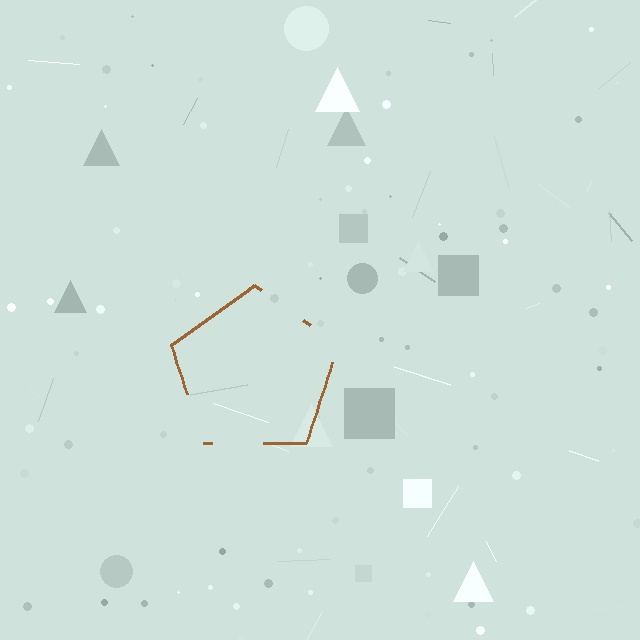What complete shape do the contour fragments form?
The contour fragments form a pentagon.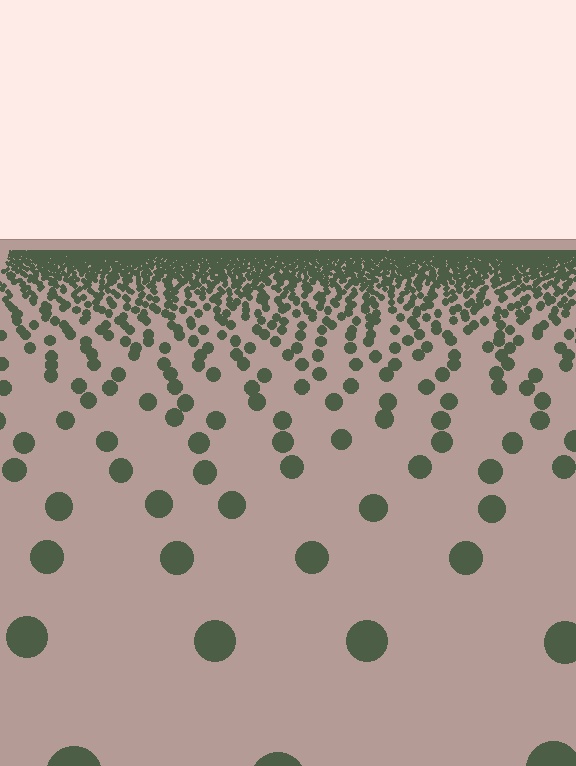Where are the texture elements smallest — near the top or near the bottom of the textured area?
Near the top.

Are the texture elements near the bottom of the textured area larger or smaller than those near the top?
Larger. Near the bottom, elements are closer to the viewer and appear at a bigger on-screen size.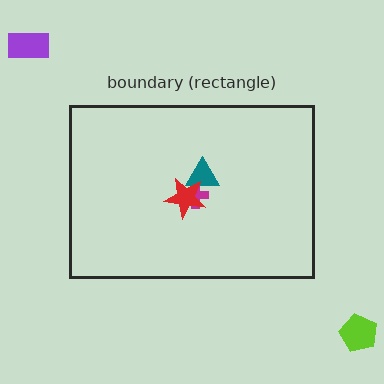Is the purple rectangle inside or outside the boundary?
Outside.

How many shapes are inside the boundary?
3 inside, 2 outside.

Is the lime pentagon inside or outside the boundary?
Outside.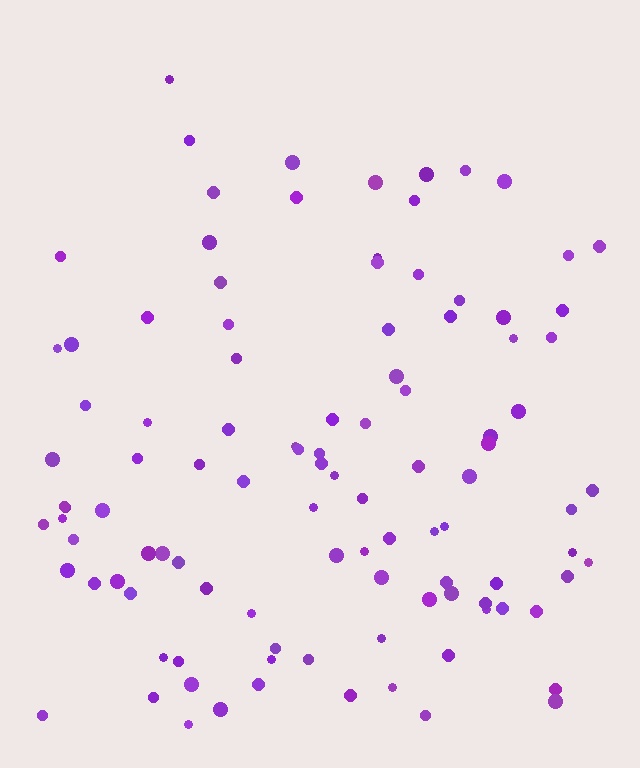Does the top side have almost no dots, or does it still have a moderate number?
Still a moderate number, just noticeably fewer than the bottom.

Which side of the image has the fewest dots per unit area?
The top.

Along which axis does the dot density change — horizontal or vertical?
Vertical.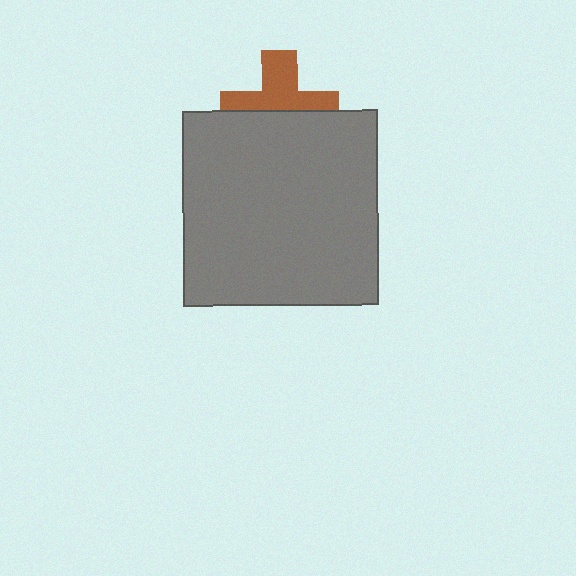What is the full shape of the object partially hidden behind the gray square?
The partially hidden object is a brown cross.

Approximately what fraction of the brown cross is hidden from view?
Roughly 50% of the brown cross is hidden behind the gray square.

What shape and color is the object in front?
The object in front is a gray square.